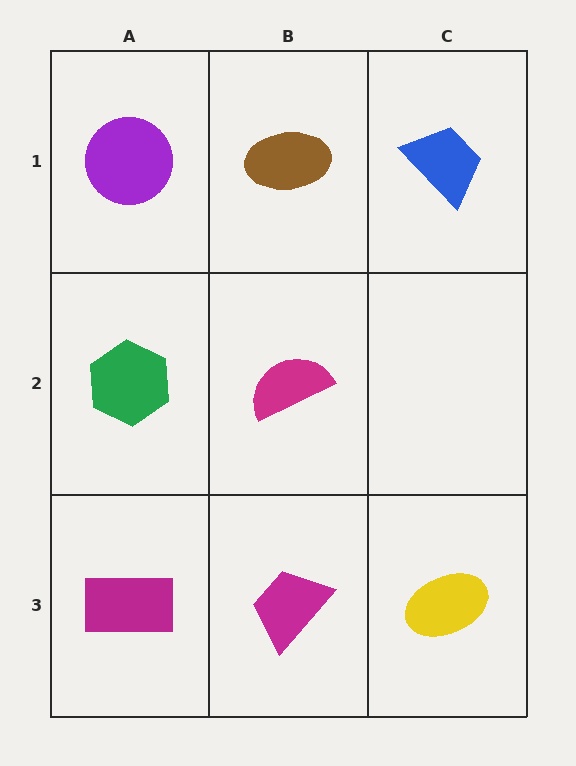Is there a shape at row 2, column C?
No, that cell is empty.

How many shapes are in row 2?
2 shapes.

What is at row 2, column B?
A magenta semicircle.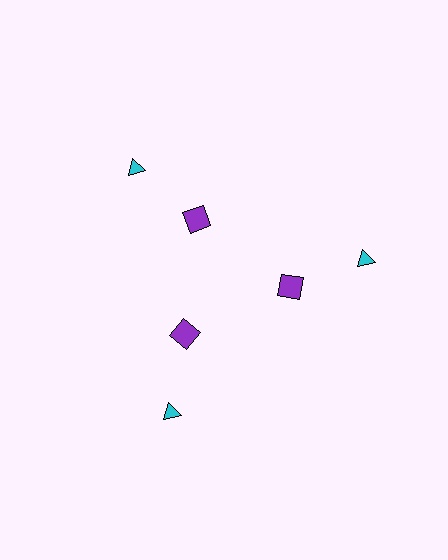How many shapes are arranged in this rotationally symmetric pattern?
There are 6 shapes, arranged in 3 groups of 2.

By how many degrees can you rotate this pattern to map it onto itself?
The pattern maps onto itself every 120 degrees of rotation.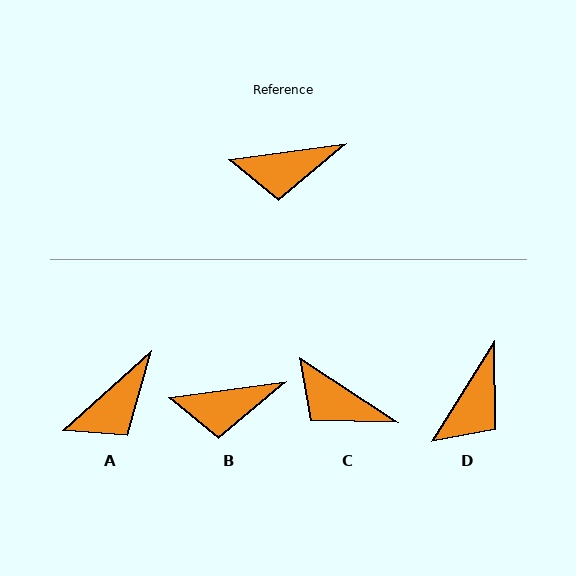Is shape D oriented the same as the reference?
No, it is off by about 50 degrees.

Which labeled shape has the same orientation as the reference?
B.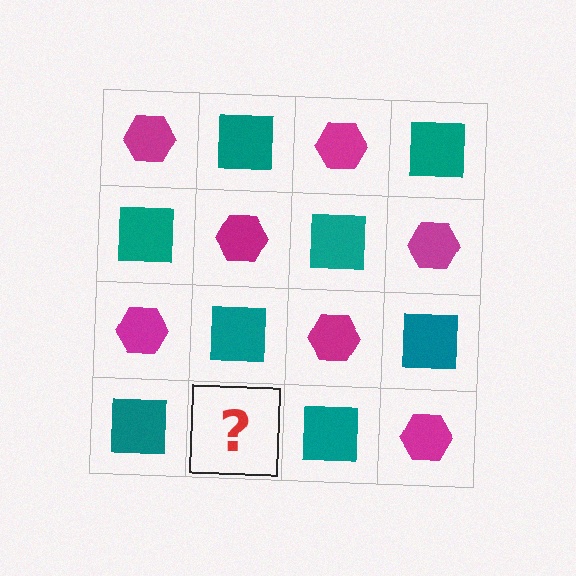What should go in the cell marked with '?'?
The missing cell should contain a magenta hexagon.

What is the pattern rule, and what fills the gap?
The rule is that it alternates magenta hexagon and teal square in a checkerboard pattern. The gap should be filled with a magenta hexagon.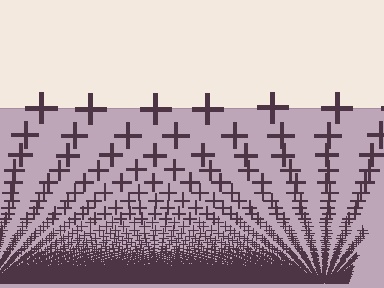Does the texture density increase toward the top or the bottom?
Density increases toward the bottom.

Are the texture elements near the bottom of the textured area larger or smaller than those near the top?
Smaller. The gradient is inverted — elements near the bottom are smaller and denser.